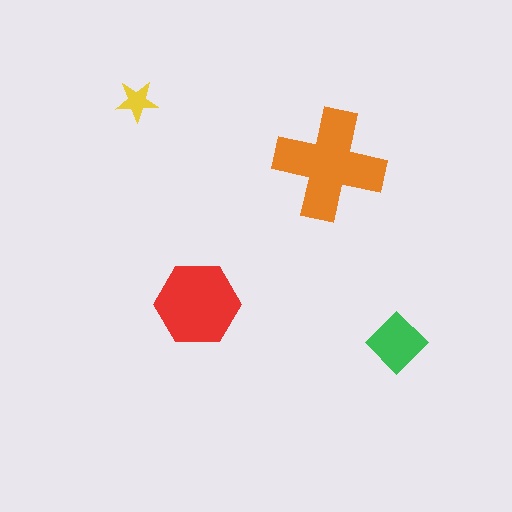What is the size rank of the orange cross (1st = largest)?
1st.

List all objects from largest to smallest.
The orange cross, the red hexagon, the green diamond, the yellow star.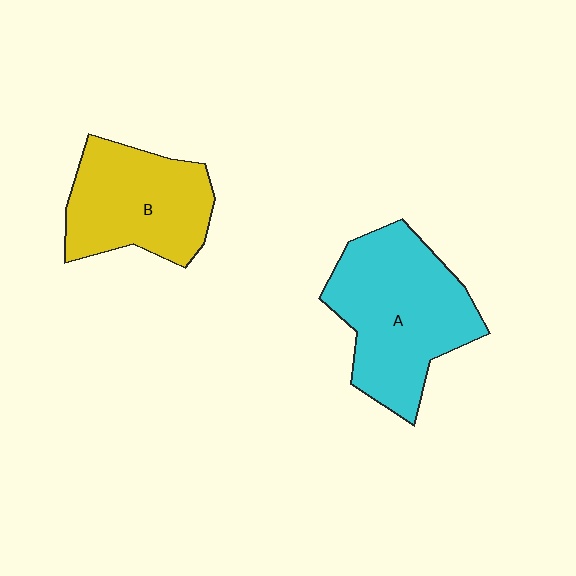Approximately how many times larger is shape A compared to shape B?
Approximately 1.3 times.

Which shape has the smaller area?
Shape B (yellow).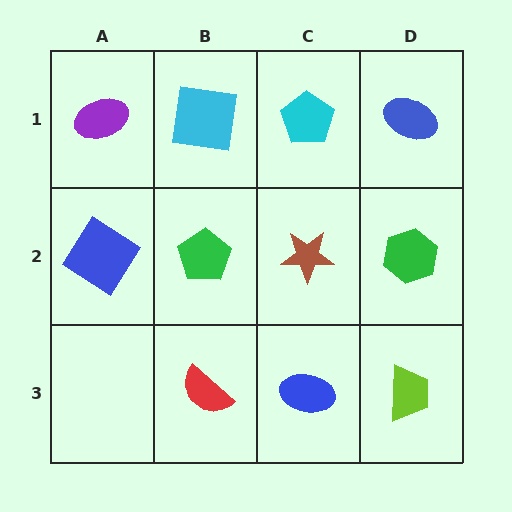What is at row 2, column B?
A green pentagon.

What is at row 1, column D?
A blue ellipse.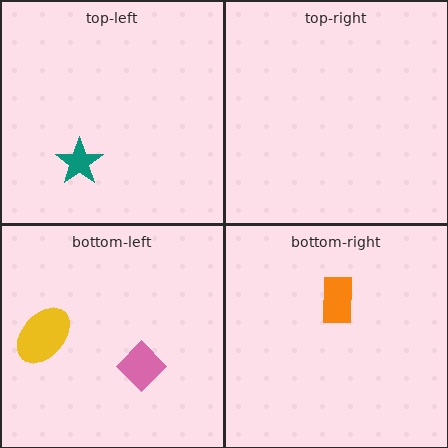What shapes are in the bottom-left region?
The yellow ellipse, the pink diamond.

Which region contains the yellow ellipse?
The bottom-left region.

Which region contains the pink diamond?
The bottom-left region.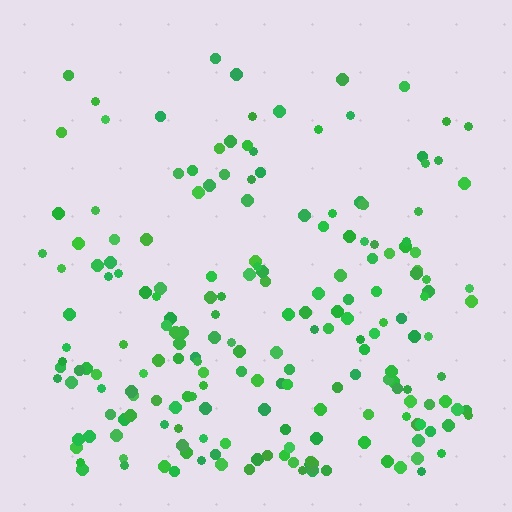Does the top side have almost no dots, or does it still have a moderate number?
Still a moderate number, just noticeably fewer than the bottom.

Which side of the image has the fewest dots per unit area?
The top.